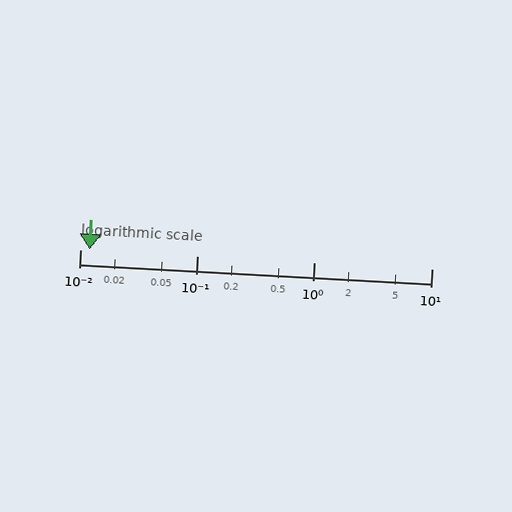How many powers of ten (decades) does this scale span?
The scale spans 3 decades, from 0.01 to 10.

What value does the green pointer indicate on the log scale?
The pointer indicates approximately 0.012.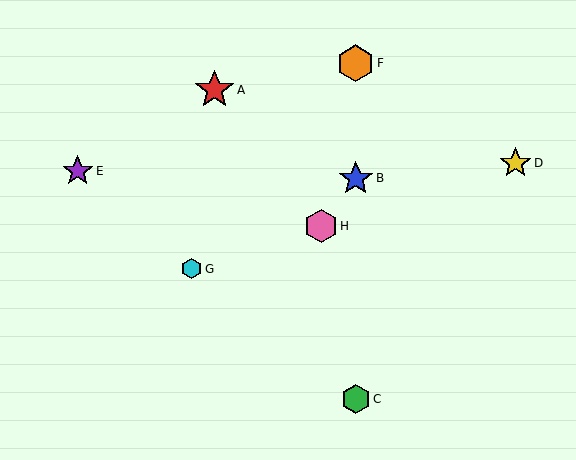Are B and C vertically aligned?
Yes, both are at x≈356.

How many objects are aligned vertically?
3 objects (B, C, F) are aligned vertically.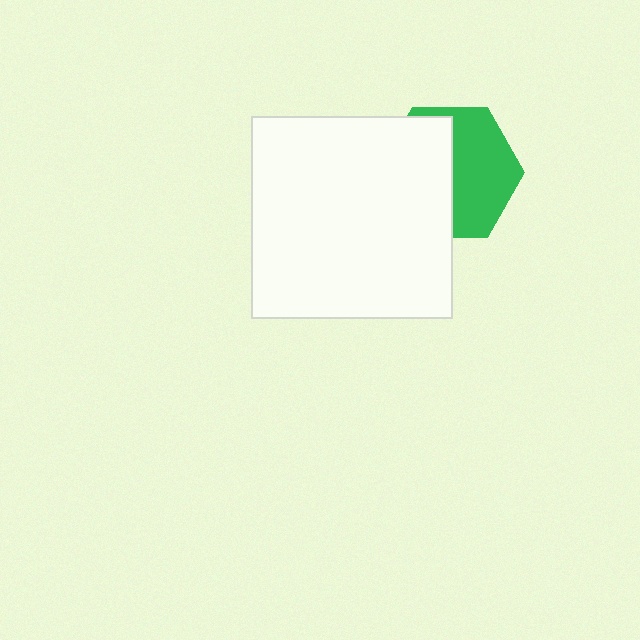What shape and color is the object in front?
The object in front is a white square.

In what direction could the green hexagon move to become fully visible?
The green hexagon could move right. That would shift it out from behind the white square entirely.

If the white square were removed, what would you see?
You would see the complete green hexagon.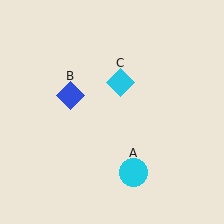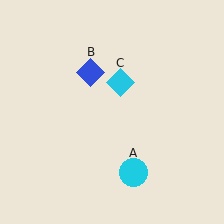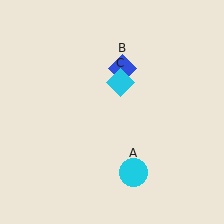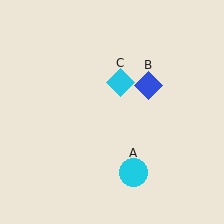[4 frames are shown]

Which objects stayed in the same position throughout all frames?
Cyan circle (object A) and cyan diamond (object C) remained stationary.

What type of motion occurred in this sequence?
The blue diamond (object B) rotated clockwise around the center of the scene.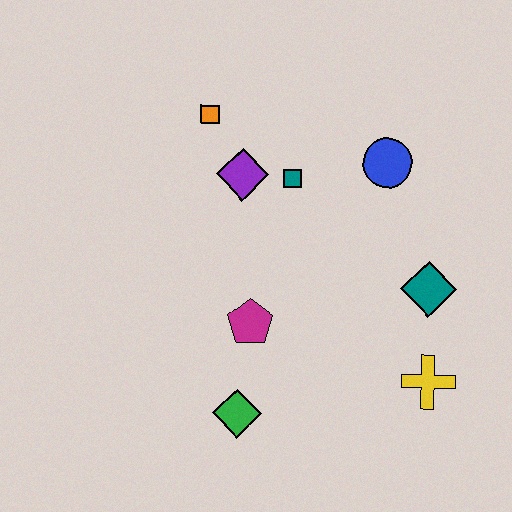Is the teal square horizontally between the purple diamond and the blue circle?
Yes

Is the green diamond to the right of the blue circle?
No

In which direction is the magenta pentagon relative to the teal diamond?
The magenta pentagon is to the left of the teal diamond.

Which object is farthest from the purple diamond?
The yellow cross is farthest from the purple diamond.